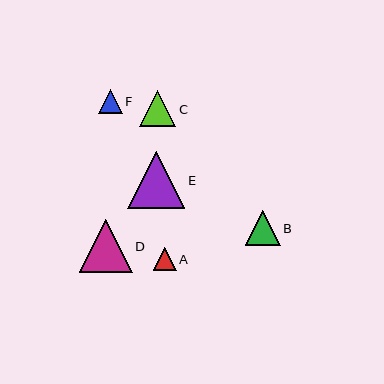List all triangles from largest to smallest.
From largest to smallest: E, D, C, B, F, A.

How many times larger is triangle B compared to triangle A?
Triangle B is approximately 1.5 times the size of triangle A.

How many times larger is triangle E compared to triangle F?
Triangle E is approximately 2.4 times the size of triangle F.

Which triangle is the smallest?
Triangle A is the smallest with a size of approximately 23 pixels.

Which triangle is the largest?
Triangle E is the largest with a size of approximately 57 pixels.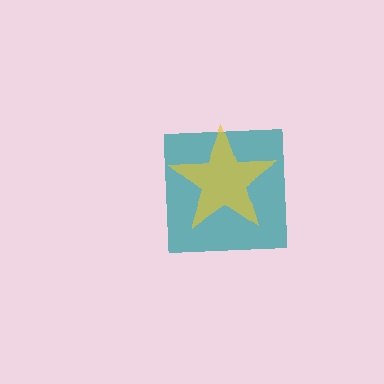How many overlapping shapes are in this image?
There are 2 overlapping shapes in the image.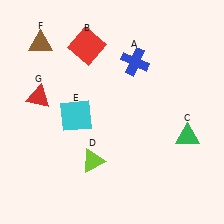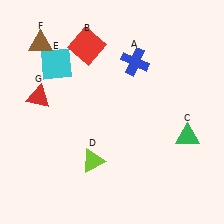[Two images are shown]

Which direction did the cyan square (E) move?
The cyan square (E) moved up.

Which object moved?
The cyan square (E) moved up.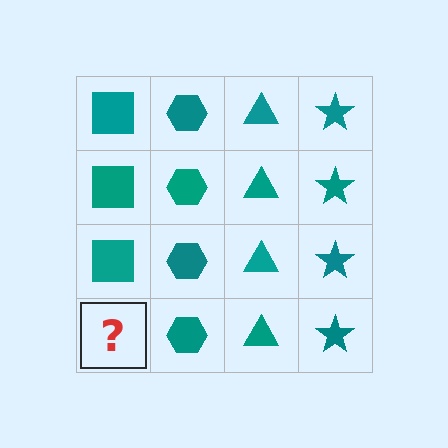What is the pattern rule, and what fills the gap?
The rule is that each column has a consistent shape. The gap should be filled with a teal square.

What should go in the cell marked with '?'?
The missing cell should contain a teal square.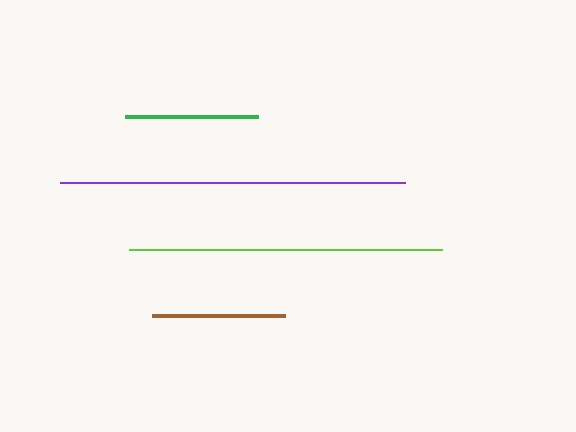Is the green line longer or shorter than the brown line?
The brown line is longer than the green line.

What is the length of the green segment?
The green segment is approximately 132 pixels long.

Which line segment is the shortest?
The green line is the shortest at approximately 132 pixels.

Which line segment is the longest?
The purple line is the longest at approximately 345 pixels.